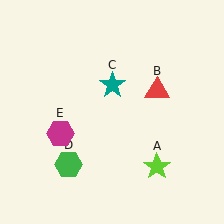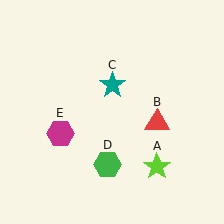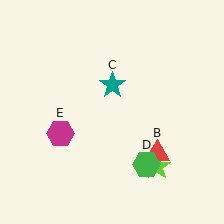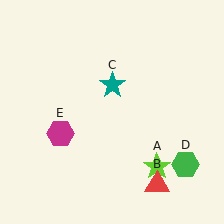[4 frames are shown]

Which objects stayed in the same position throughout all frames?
Lime star (object A) and teal star (object C) and magenta hexagon (object E) remained stationary.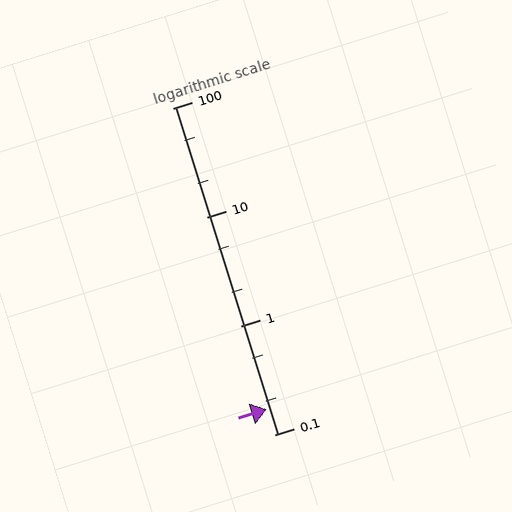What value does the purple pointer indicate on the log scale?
The pointer indicates approximately 0.17.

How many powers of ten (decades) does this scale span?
The scale spans 3 decades, from 0.1 to 100.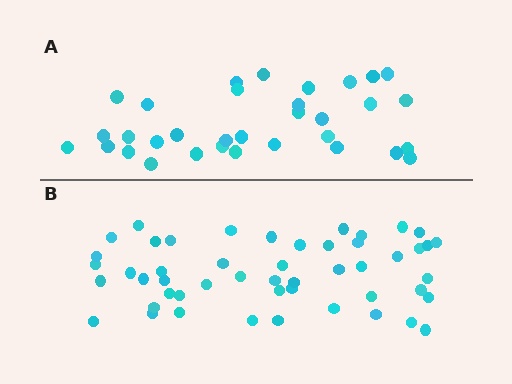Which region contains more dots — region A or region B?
Region B (the bottom region) has more dots.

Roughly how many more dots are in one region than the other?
Region B has approximately 15 more dots than region A.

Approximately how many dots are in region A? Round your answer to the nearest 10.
About 30 dots. (The exact count is 33, which rounds to 30.)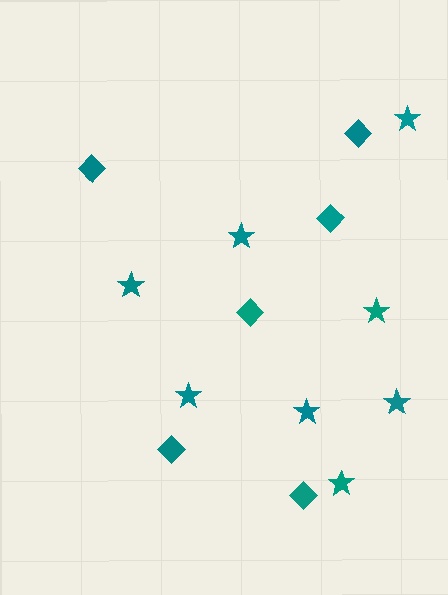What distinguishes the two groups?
There are 2 groups: one group of diamonds (6) and one group of stars (8).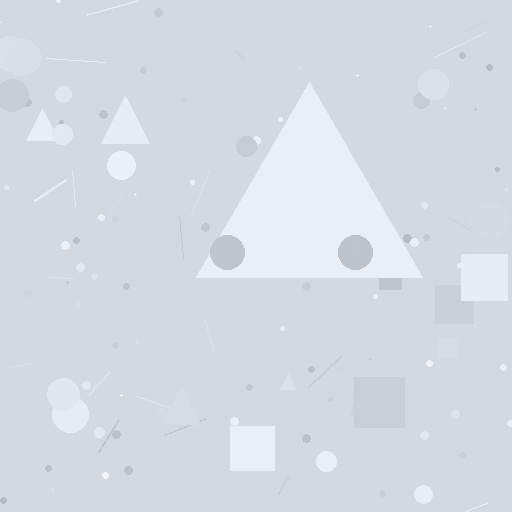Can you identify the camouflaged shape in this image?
The camouflaged shape is a triangle.